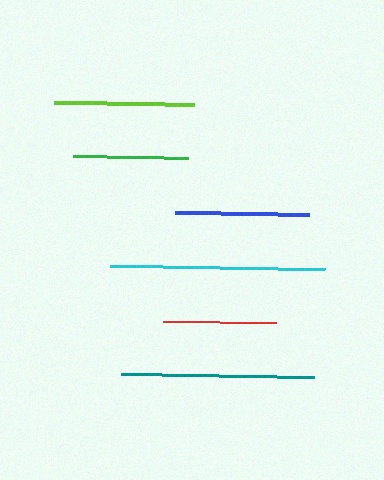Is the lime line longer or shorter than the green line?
The lime line is longer than the green line.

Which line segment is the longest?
The cyan line is the longest at approximately 215 pixels.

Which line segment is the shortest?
The red line is the shortest at approximately 113 pixels.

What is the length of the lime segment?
The lime segment is approximately 140 pixels long.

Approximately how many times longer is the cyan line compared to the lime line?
The cyan line is approximately 1.5 times the length of the lime line.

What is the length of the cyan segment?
The cyan segment is approximately 215 pixels long.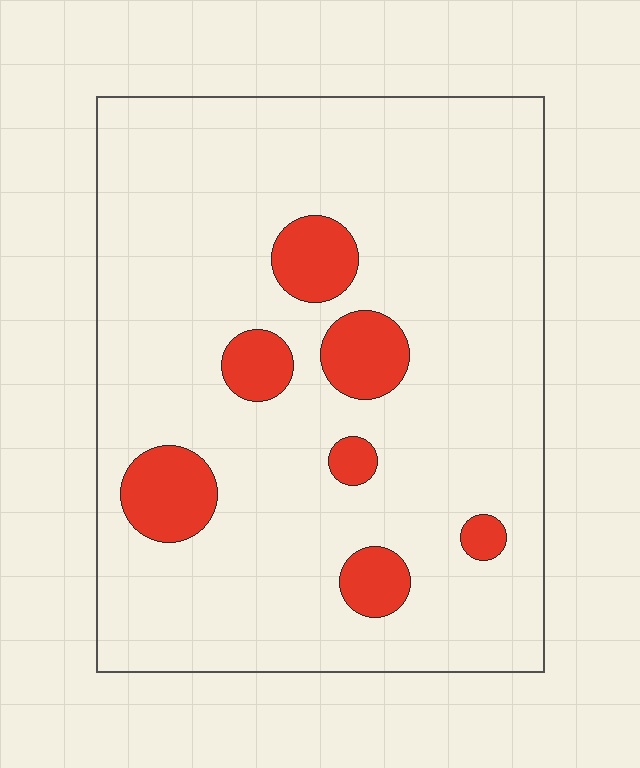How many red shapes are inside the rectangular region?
7.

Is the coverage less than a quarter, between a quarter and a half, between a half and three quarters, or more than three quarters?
Less than a quarter.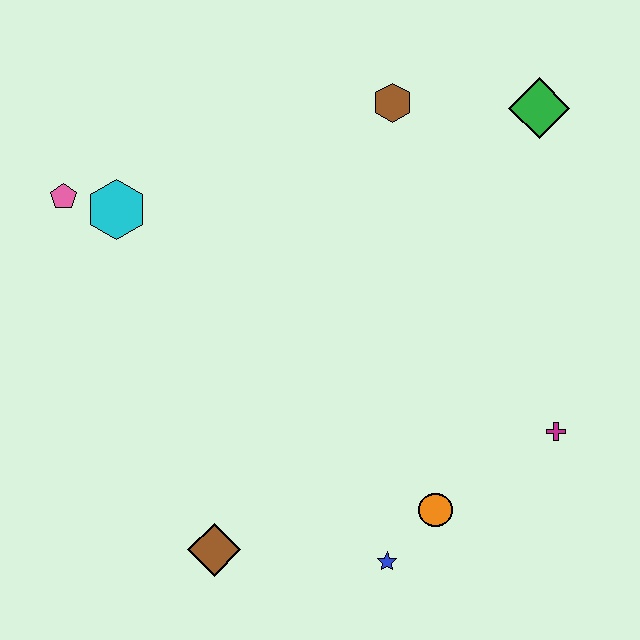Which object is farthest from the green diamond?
The brown diamond is farthest from the green diamond.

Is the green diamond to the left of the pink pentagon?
No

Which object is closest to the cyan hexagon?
The pink pentagon is closest to the cyan hexagon.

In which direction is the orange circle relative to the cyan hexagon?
The orange circle is to the right of the cyan hexagon.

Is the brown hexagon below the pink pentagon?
No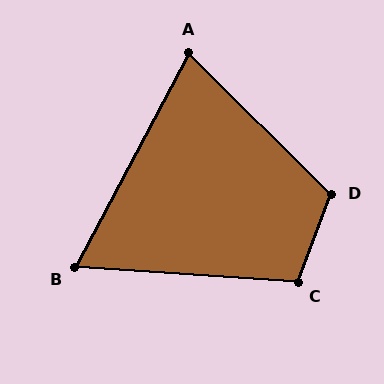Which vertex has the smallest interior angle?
B, at approximately 66 degrees.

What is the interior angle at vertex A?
Approximately 73 degrees (acute).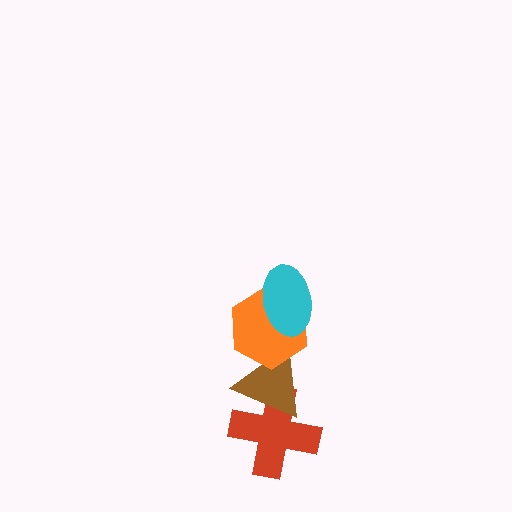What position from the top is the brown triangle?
The brown triangle is 3rd from the top.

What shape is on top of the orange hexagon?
The cyan ellipse is on top of the orange hexagon.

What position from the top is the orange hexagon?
The orange hexagon is 2nd from the top.